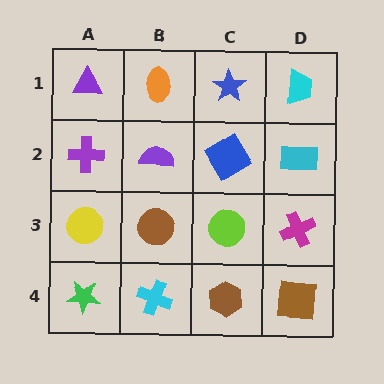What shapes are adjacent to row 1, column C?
A blue diamond (row 2, column C), an orange ellipse (row 1, column B), a cyan trapezoid (row 1, column D).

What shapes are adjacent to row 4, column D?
A magenta cross (row 3, column D), a brown hexagon (row 4, column C).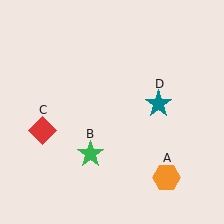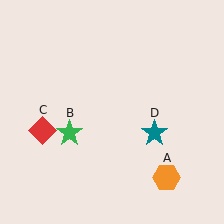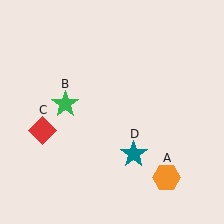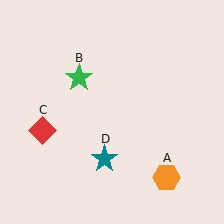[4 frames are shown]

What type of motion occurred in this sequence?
The green star (object B), teal star (object D) rotated clockwise around the center of the scene.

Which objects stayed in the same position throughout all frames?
Orange hexagon (object A) and red diamond (object C) remained stationary.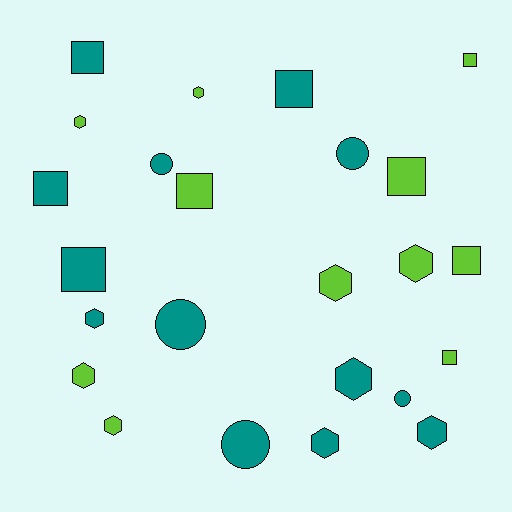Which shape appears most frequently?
Hexagon, with 10 objects.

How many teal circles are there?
There are 5 teal circles.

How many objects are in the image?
There are 24 objects.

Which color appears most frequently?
Teal, with 13 objects.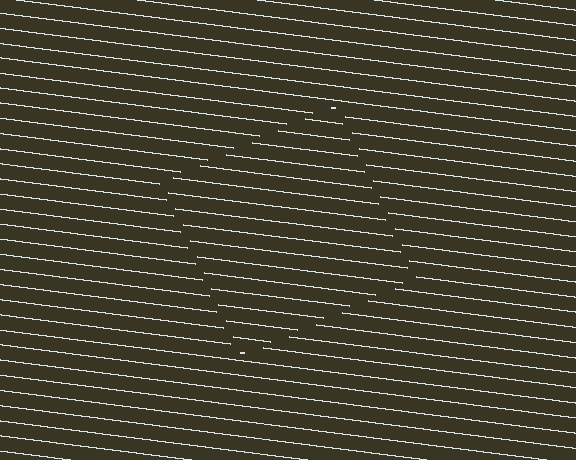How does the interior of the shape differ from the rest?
The interior of the shape contains the same grating, shifted by half a period — the contour is defined by the phase discontinuity where line-ends from the inner and outer gratings abut.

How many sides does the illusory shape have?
4 sides — the line-ends trace a square.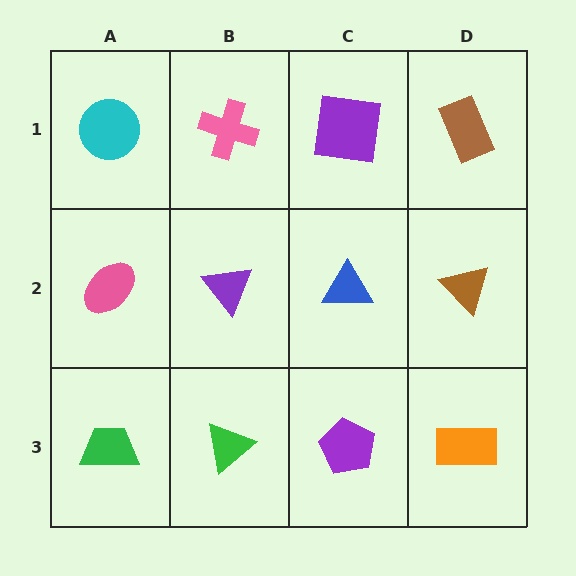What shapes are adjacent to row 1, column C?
A blue triangle (row 2, column C), a pink cross (row 1, column B), a brown rectangle (row 1, column D).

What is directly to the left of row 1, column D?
A purple square.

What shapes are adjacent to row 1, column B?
A purple triangle (row 2, column B), a cyan circle (row 1, column A), a purple square (row 1, column C).